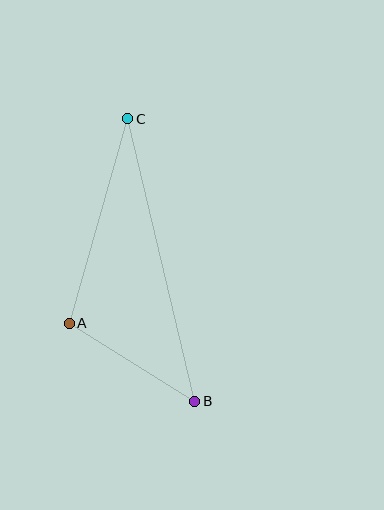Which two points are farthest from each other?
Points B and C are farthest from each other.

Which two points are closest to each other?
Points A and B are closest to each other.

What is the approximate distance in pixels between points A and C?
The distance between A and C is approximately 213 pixels.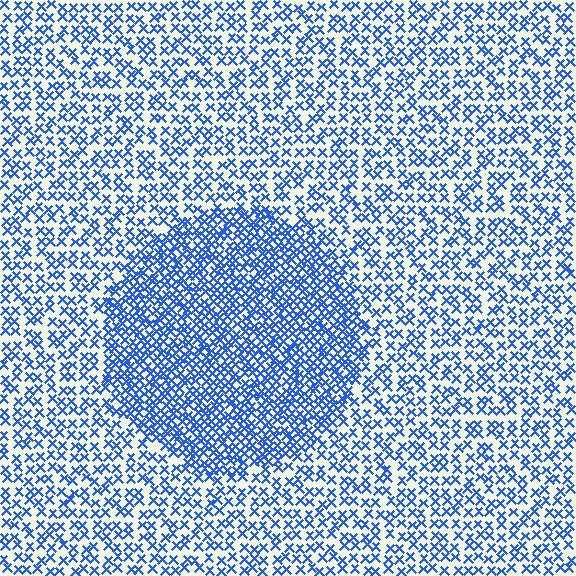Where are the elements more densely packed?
The elements are more densely packed inside the circle boundary.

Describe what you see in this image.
The image contains small blue elements arranged at two different densities. A circle-shaped region is visible where the elements are more densely packed than the surrounding area.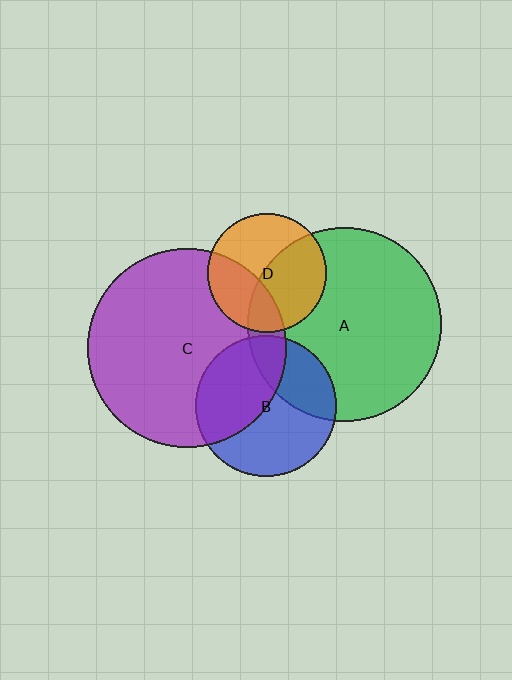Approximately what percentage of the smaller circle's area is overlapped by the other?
Approximately 45%.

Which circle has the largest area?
Circle C (purple).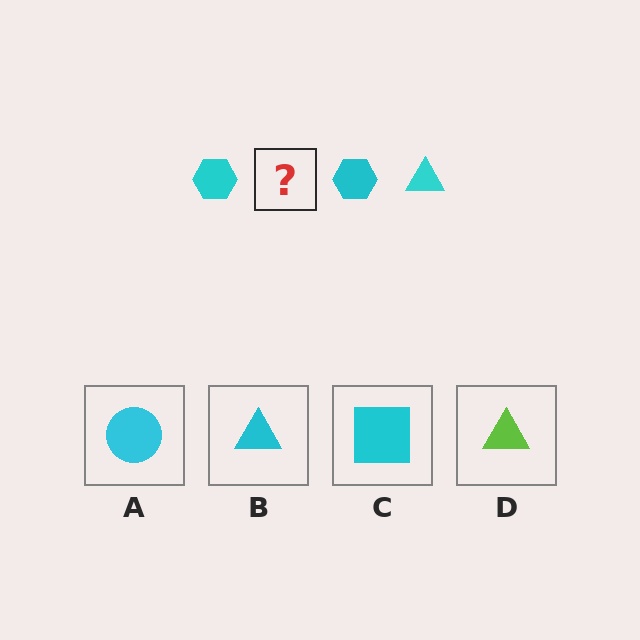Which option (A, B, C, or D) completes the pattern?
B.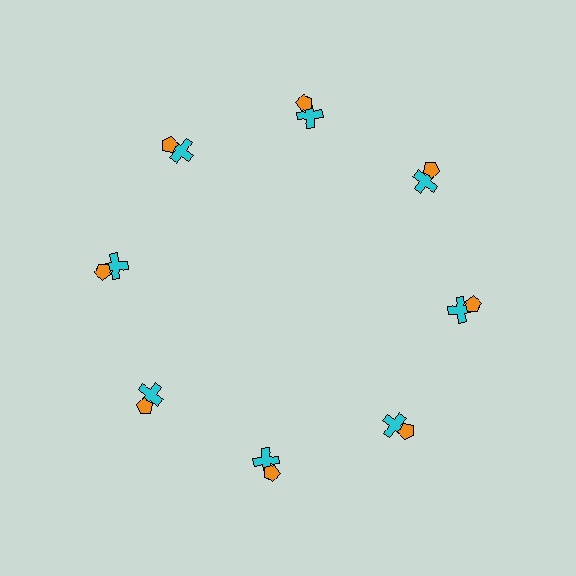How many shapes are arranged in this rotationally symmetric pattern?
There are 16 shapes, arranged in 8 groups of 2.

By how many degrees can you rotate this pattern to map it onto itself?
The pattern maps onto itself every 45 degrees of rotation.